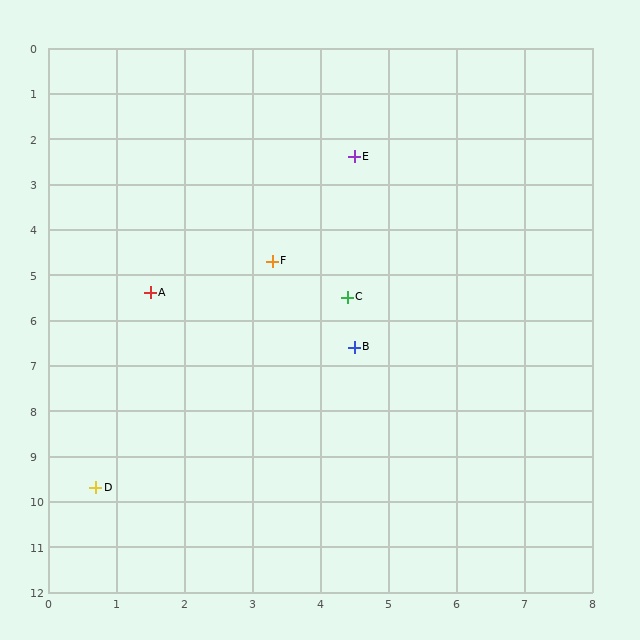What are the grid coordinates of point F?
Point F is at approximately (3.3, 4.7).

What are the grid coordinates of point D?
Point D is at approximately (0.7, 9.7).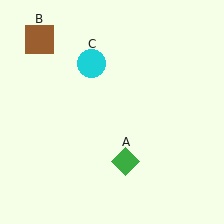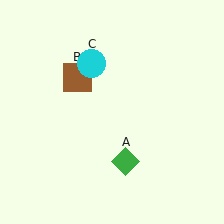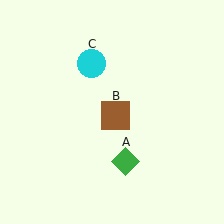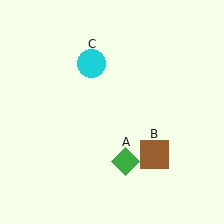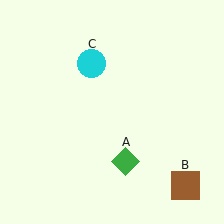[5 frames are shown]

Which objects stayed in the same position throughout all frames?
Green diamond (object A) and cyan circle (object C) remained stationary.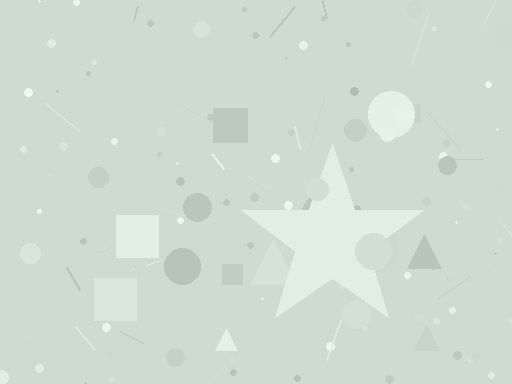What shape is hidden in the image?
A star is hidden in the image.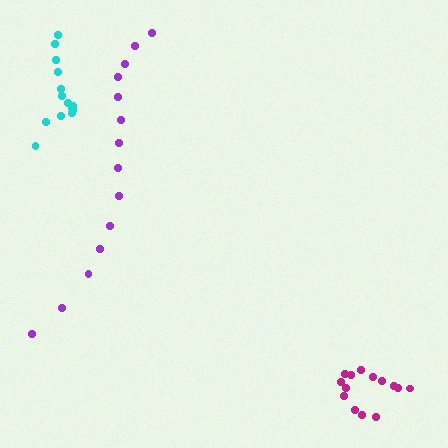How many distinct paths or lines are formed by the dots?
There are 3 distinct paths.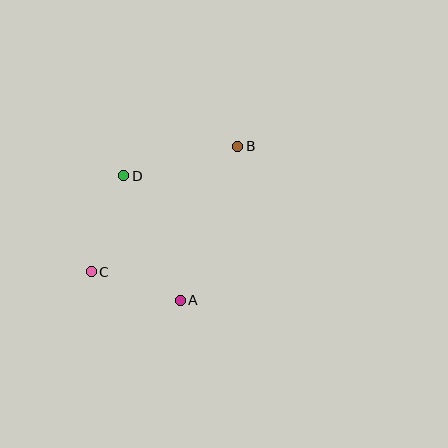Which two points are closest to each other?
Points A and C are closest to each other.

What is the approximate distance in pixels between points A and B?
The distance between A and B is approximately 164 pixels.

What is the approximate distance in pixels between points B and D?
The distance between B and D is approximately 118 pixels.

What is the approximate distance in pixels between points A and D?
The distance between A and D is approximately 137 pixels.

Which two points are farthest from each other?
Points B and C are farthest from each other.